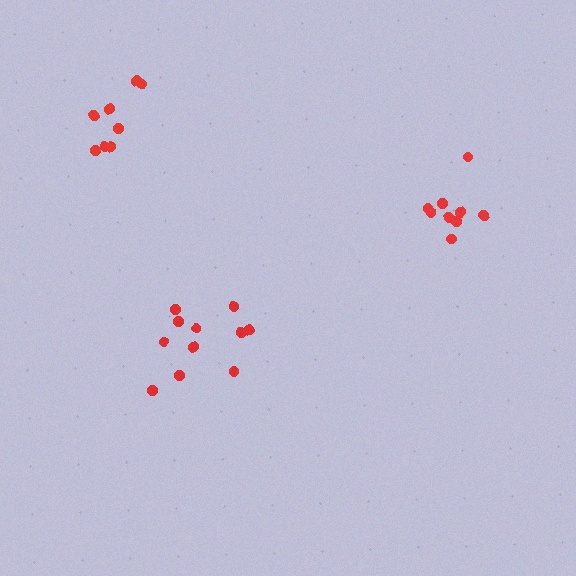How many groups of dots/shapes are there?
There are 3 groups.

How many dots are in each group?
Group 1: 11 dots, Group 2: 9 dots, Group 3: 8 dots (28 total).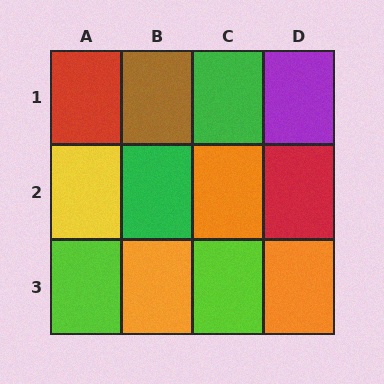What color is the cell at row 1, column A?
Red.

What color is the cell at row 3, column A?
Lime.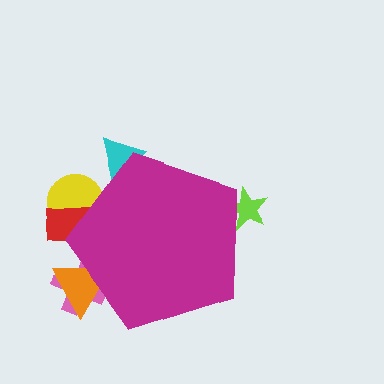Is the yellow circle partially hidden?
Yes, the yellow circle is partially hidden behind the magenta pentagon.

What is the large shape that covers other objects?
A magenta pentagon.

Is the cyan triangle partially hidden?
Yes, the cyan triangle is partially hidden behind the magenta pentagon.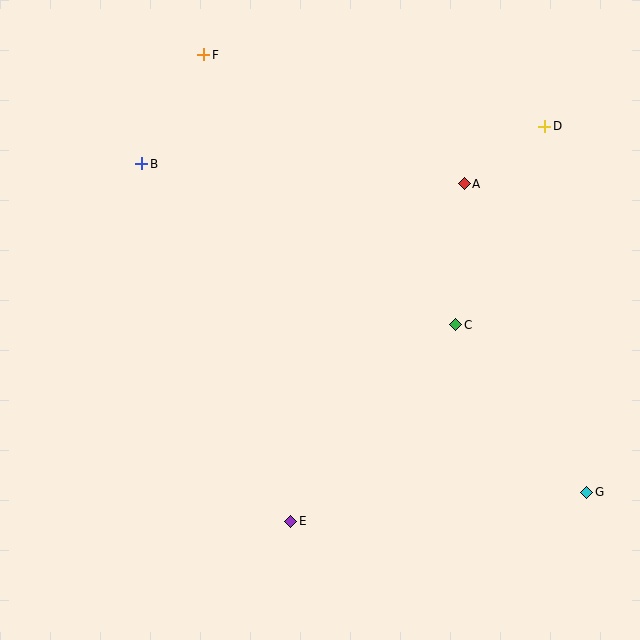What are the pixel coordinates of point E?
Point E is at (291, 521).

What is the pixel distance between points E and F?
The distance between E and F is 475 pixels.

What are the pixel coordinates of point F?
Point F is at (204, 55).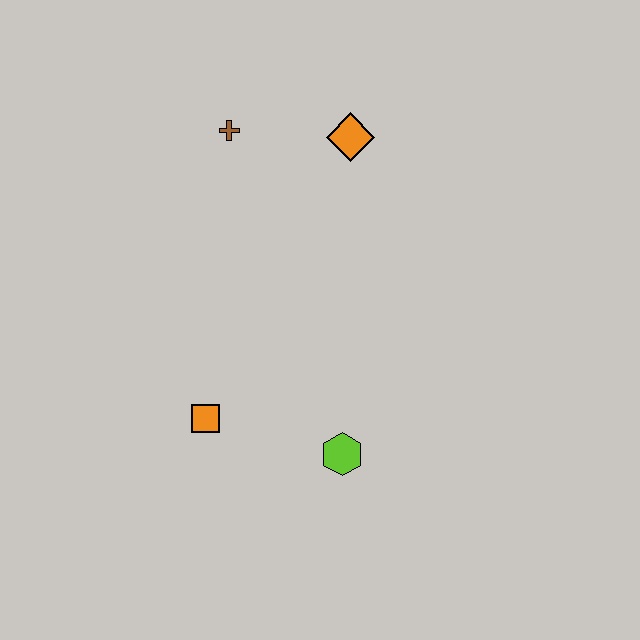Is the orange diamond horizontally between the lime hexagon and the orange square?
No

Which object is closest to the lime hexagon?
The orange square is closest to the lime hexagon.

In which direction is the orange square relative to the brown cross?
The orange square is below the brown cross.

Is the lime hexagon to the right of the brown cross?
Yes